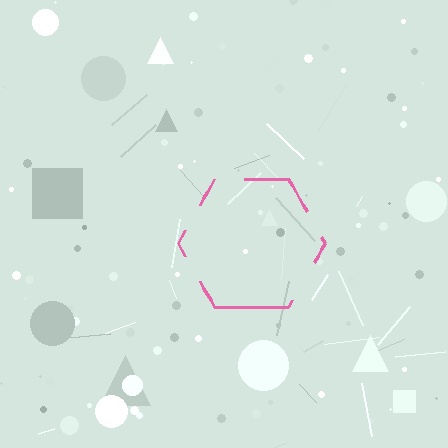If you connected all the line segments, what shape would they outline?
They would outline a hexagon.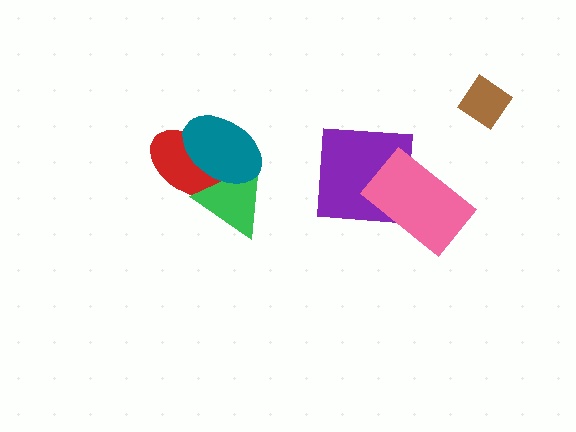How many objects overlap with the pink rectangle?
1 object overlaps with the pink rectangle.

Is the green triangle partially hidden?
Yes, it is partially covered by another shape.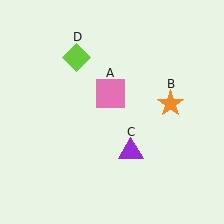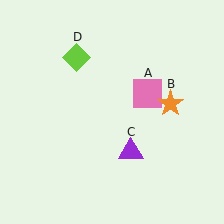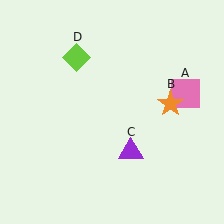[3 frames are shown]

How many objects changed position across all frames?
1 object changed position: pink square (object A).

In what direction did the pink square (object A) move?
The pink square (object A) moved right.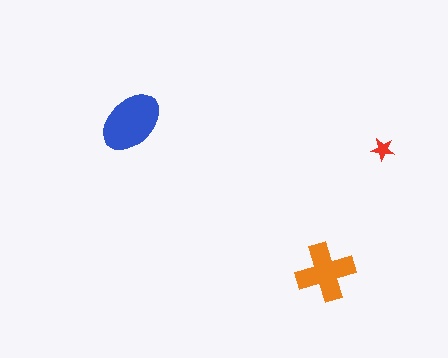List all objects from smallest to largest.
The red star, the orange cross, the blue ellipse.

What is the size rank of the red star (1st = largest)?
3rd.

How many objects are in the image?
There are 3 objects in the image.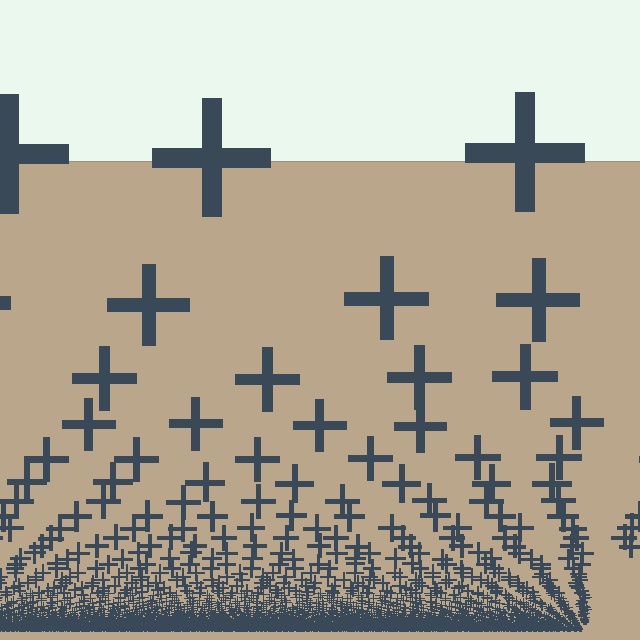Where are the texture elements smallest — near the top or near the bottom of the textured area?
Near the bottom.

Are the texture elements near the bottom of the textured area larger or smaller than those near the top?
Smaller. The gradient is inverted — elements near the bottom are smaller and denser.